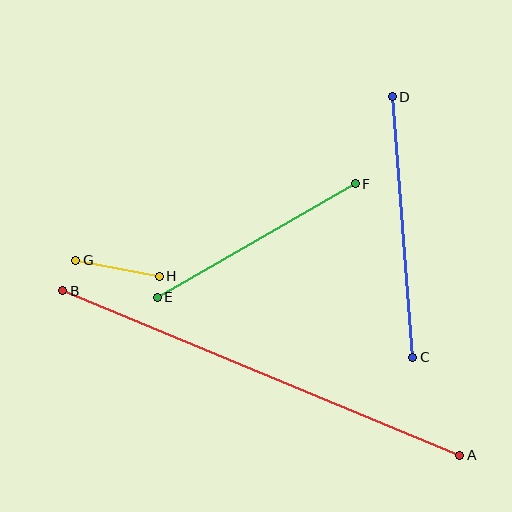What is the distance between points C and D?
The distance is approximately 261 pixels.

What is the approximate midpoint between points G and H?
The midpoint is at approximately (117, 268) pixels.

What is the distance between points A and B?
The distance is approximately 430 pixels.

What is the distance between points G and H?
The distance is approximately 85 pixels.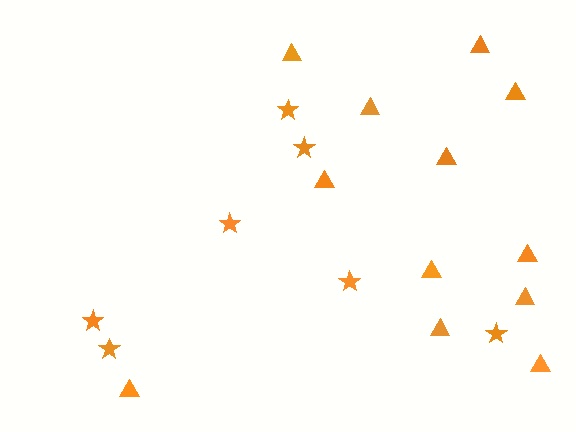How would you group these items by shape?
There are 2 groups: one group of stars (7) and one group of triangles (12).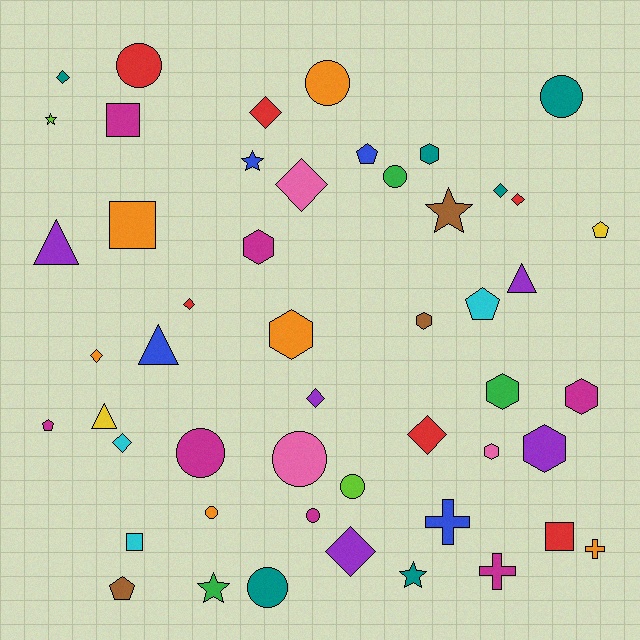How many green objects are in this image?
There are 3 green objects.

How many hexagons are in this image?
There are 8 hexagons.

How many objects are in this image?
There are 50 objects.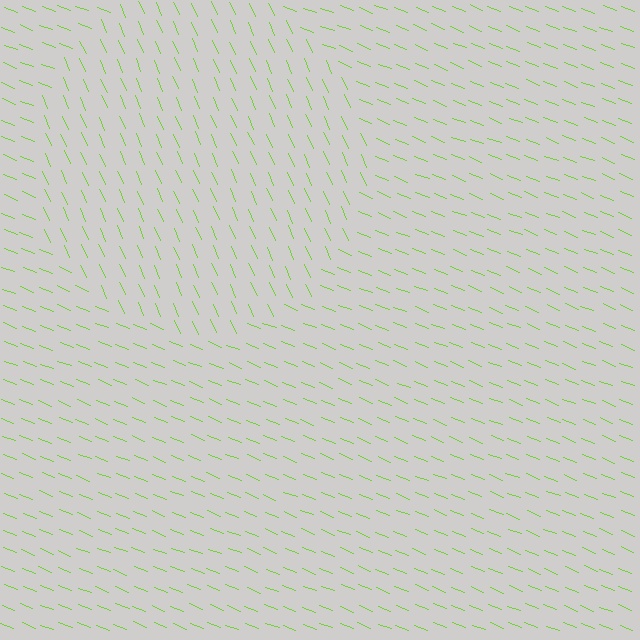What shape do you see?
I see a circle.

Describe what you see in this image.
The image is filled with small lime line segments. A circle region in the image has lines oriented differently from the surrounding lines, creating a visible texture boundary.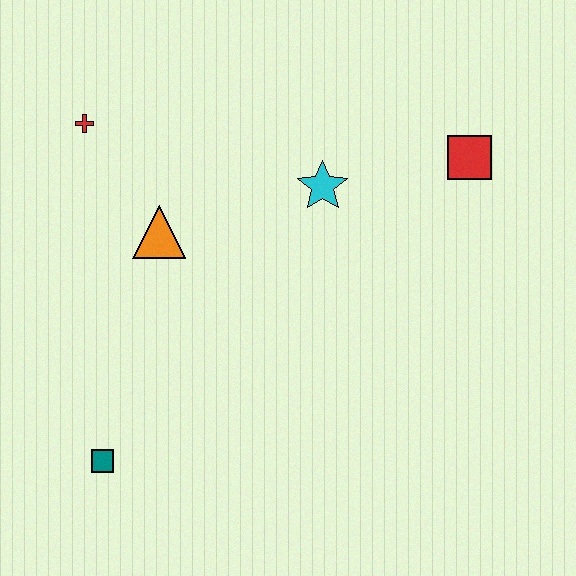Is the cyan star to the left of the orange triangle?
No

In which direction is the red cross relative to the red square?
The red cross is to the left of the red square.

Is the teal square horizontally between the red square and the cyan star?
No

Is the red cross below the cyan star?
No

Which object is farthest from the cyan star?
The teal square is farthest from the cyan star.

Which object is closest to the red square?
The cyan star is closest to the red square.